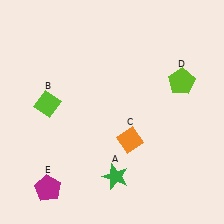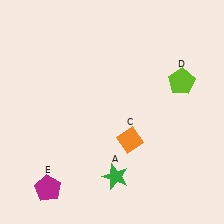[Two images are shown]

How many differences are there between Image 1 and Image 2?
There is 1 difference between the two images.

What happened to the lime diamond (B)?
The lime diamond (B) was removed in Image 2. It was in the top-left area of Image 1.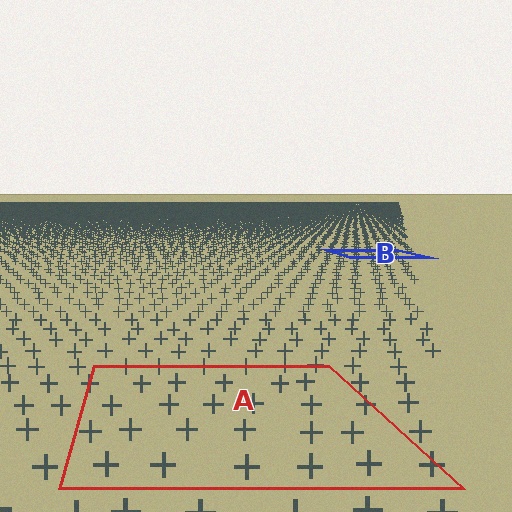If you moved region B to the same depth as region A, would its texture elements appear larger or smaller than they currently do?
They would appear larger. At a closer depth, the same texture elements are projected at a bigger on-screen size.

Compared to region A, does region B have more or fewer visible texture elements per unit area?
Region B has more texture elements per unit area — they are packed more densely because it is farther away.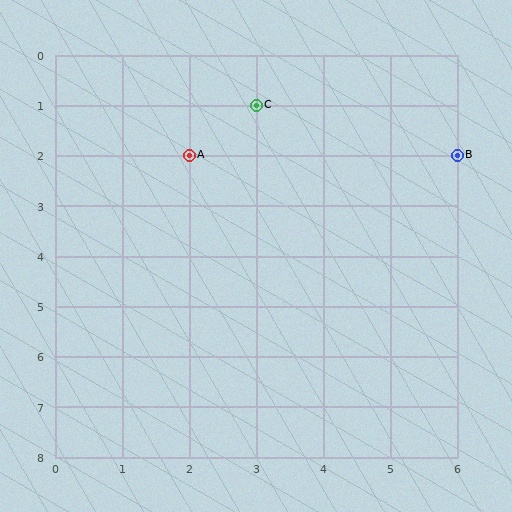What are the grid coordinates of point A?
Point A is at grid coordinates (2, 2).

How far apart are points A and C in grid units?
Points A and C are 1 column and 1 row apart (about 1.4 grid units diagonally).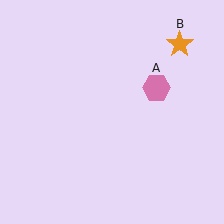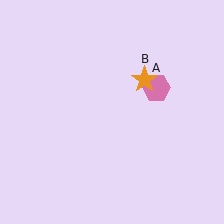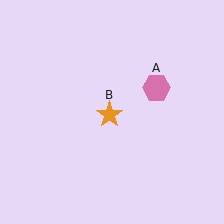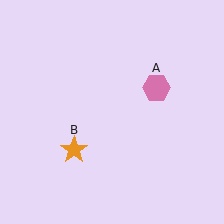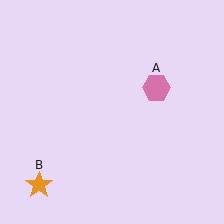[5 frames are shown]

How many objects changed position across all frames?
1 object changed position: orange star (object B).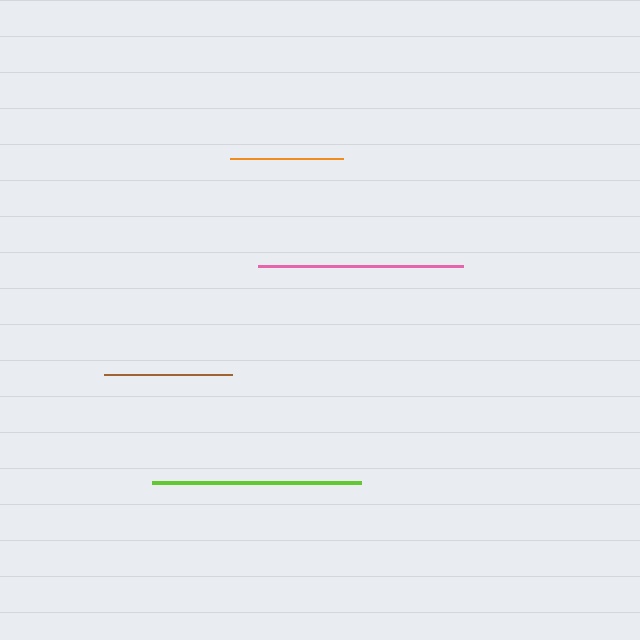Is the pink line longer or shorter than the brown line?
The pink line is longer than the brown line.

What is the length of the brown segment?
The brown segment is approximately 128 pixels long.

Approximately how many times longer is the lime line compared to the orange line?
The lime line is approximately 1.9 times the length of the orange line.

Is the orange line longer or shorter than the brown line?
The brown line is longer than the orange line.